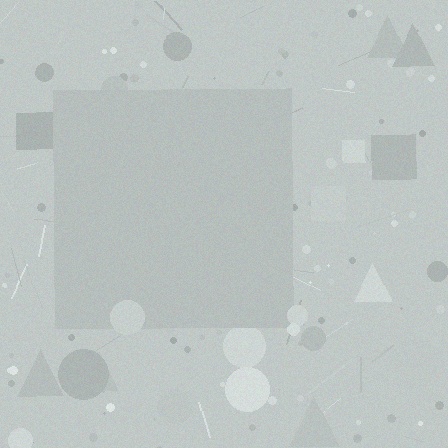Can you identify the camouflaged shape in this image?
The camouflaged shape is a square.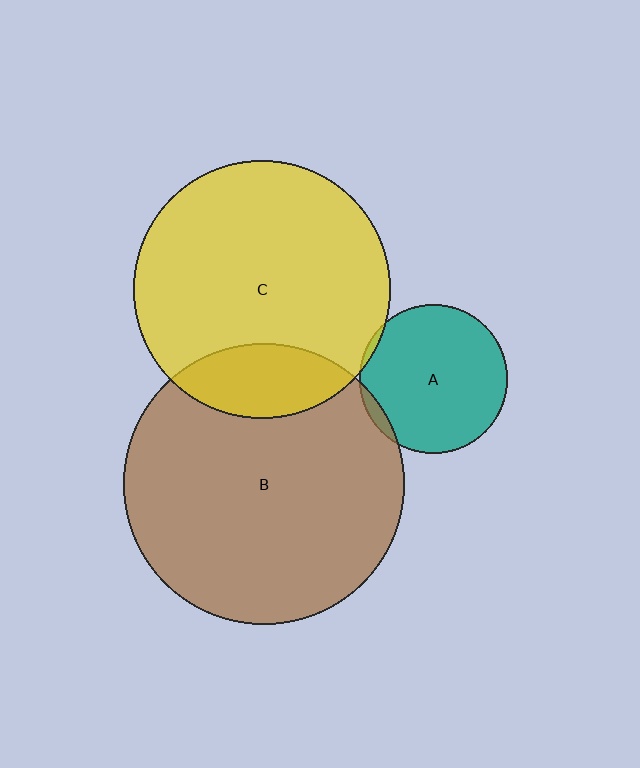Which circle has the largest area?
Circle B (brown).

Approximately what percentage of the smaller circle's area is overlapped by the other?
Approximately 5%.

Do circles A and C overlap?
Yes.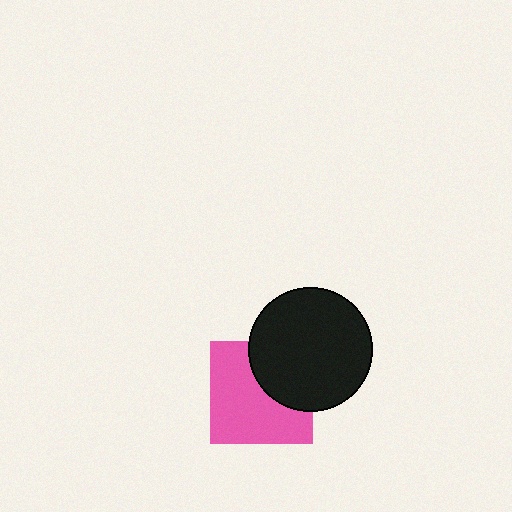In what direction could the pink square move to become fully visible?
The pink square could move toward the lower-left. That would shift it out from behind the black circle entirely.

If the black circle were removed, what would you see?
You would see the complete pink square.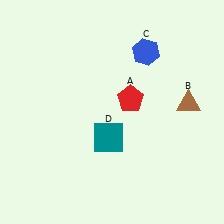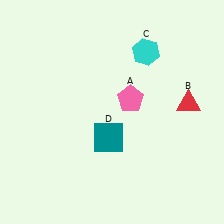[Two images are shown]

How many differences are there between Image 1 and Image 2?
There are 3 differences between the two images.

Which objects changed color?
A changed from red to pink. B changed from brown to red. C changed from blue to cyan.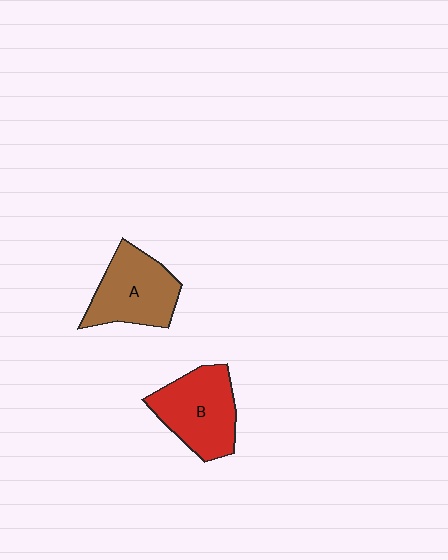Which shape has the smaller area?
Shape A (brown).